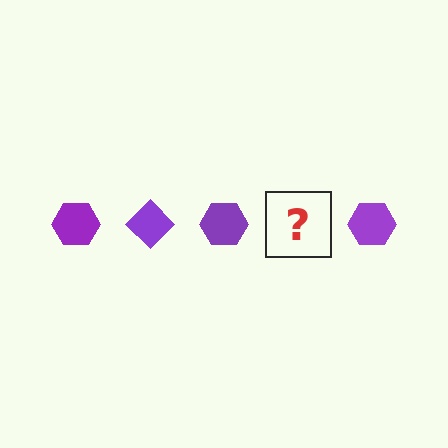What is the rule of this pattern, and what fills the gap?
The rule is that the pattern cycles through hexagon, diamond shapes in purple. The gap should be filled with a purple diamond.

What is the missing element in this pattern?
The missing element is a purple diamond.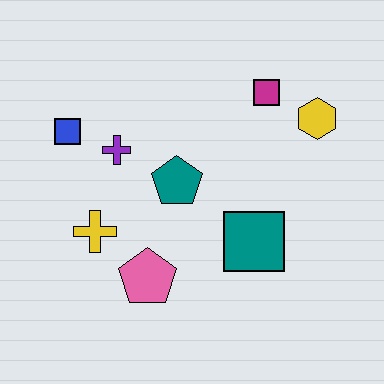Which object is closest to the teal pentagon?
The purple cross is closest to the teal pentagon.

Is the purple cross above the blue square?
No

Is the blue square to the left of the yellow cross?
Yes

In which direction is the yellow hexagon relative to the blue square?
The yellow hexagon is to the right of the blue square.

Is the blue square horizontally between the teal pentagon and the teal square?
No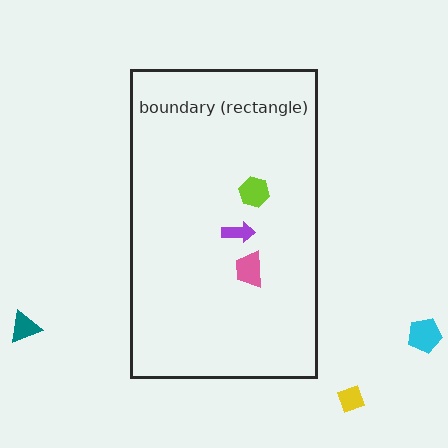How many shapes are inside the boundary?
3 inside, 3 outside.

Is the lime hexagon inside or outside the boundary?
Inside.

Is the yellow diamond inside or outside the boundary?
Outside.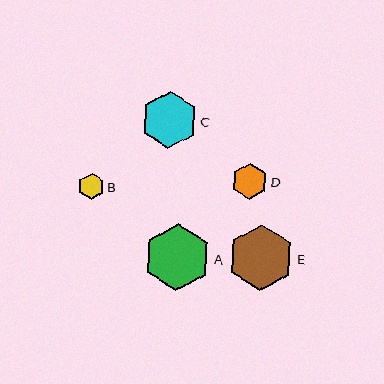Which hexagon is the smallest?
Hexagon B is the smallest with a size of approximately 26 pixels.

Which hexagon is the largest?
Hexagon A is the largest with a size of approximately 67 pixels.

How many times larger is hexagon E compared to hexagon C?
Hexagon E is approximately 1.2 times the size of hexagon C.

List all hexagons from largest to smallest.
From largest to smallest: A, E, C, D, B.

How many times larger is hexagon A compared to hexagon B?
Hexagon A is approximately 2.6 times the size of hexagon B.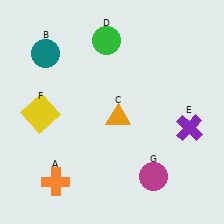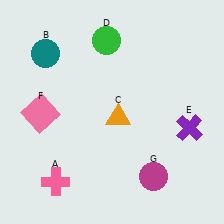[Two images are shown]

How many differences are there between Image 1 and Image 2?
There are 2 differences between the two images.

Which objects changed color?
A changed from orange to pink. F changed from yellow to pink.